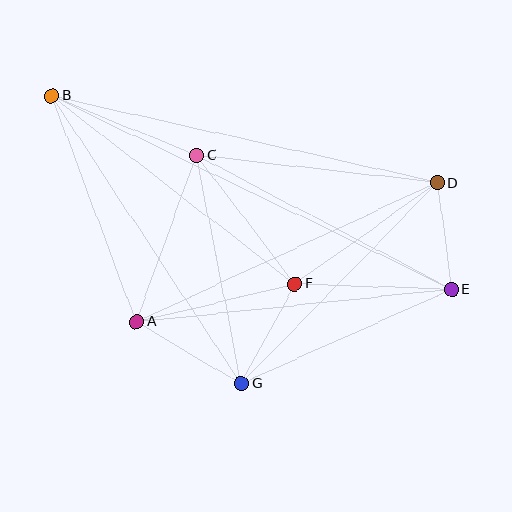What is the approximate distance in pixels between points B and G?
The distance between B and G is approximately 344 pixels.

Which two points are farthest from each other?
Points B and E are farthest from each other.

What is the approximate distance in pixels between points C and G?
The distance between C and G is approximately 233 pixels.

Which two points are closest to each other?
Points D and E are closest to each other.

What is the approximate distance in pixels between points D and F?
The distance between D and F is approximately 175 pixels.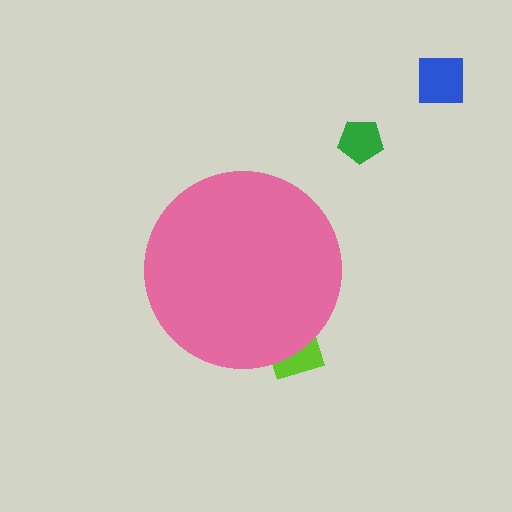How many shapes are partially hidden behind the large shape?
1 shape is partially hidden.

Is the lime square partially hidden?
Yes, the lime square is partially hidden behind the pink circle.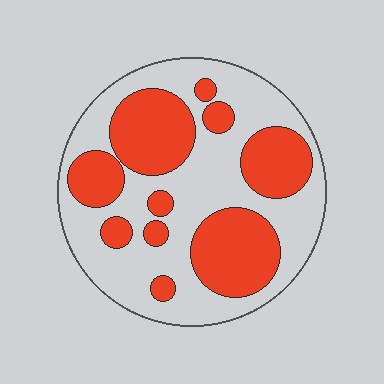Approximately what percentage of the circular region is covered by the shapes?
Approximately 40%.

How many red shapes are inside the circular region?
10.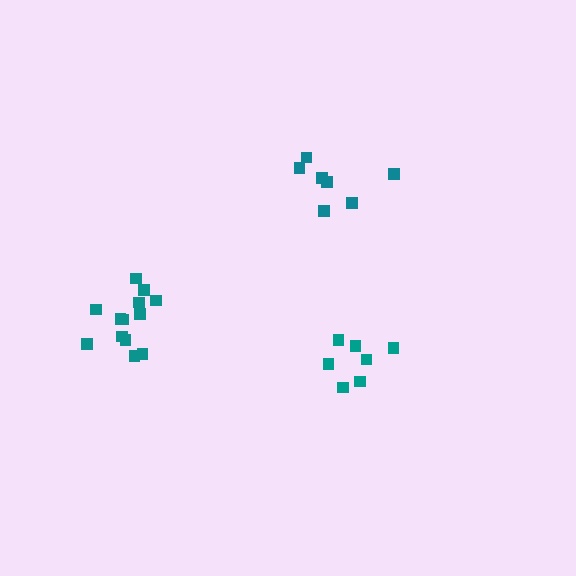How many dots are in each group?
Group 1: 7 dots, Group 2: 7 dots, Group 3: 13 dots (27 total).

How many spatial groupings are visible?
There are 3 spatial groupings.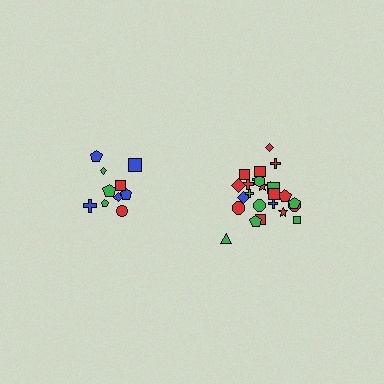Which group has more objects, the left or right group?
The right group.